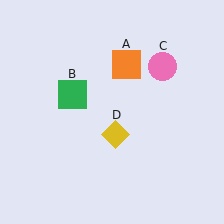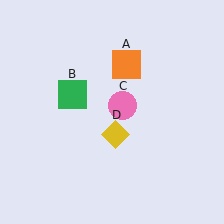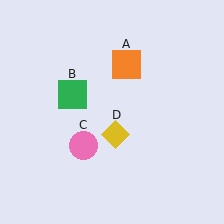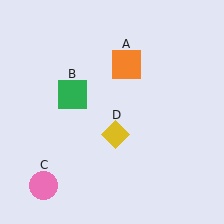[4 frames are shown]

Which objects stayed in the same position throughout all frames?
Orange square (object A) and green square (object B) and yellow diamond (object D) remained stationary.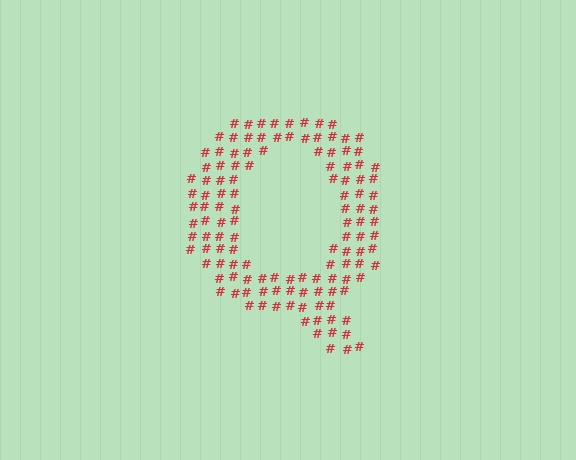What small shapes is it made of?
It is made of small hash symbols.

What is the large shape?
The large shape is the letter Q.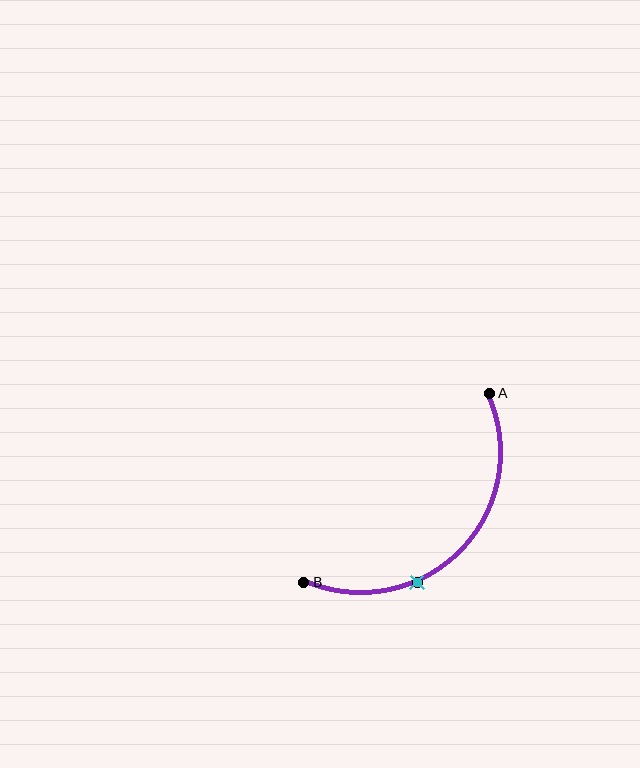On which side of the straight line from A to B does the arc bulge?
The arc bulges below and to the right of the straight line connecting A and B.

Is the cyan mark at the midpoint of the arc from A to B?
No. The cyan mark lies on the arc but is closer to endpoint B. The arc midpoint would be at the point on the curve equidistant along the arc from both A and B.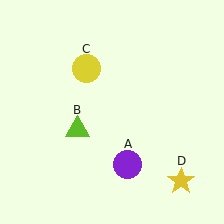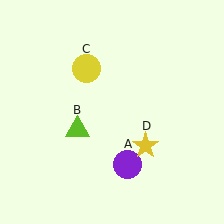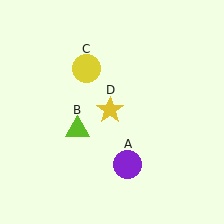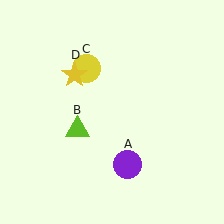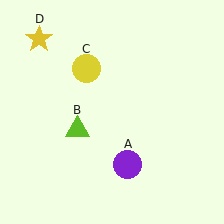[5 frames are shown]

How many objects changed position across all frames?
1 object changed position: yellow star (object D).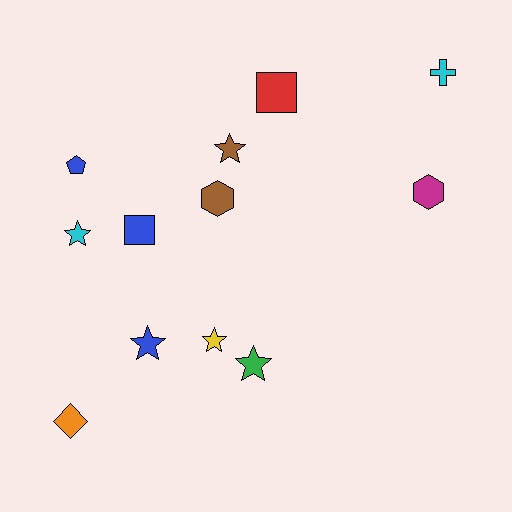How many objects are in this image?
There are 12 objects.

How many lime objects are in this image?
There are no lime objects.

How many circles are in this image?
There are no circles.